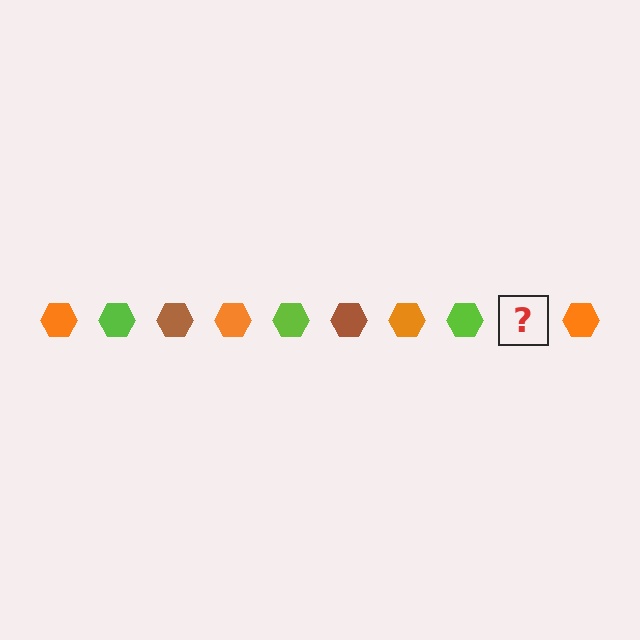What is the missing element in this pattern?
The missing element is a brown hexagon.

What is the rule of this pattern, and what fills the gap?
The rule is that the pattern cycles through orange, lime, brown hexagons. The gap should be filled with a brown hexagon.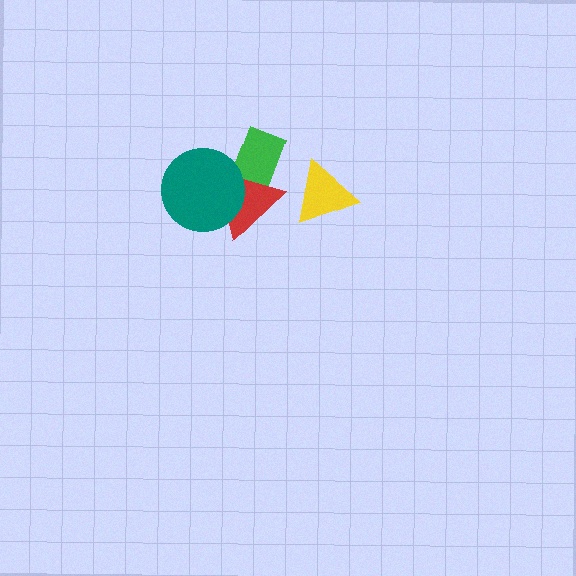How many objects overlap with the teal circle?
2 objects overlap with the teal circle.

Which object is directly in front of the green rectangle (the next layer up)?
The red triangle is directly in front of the green rectangle.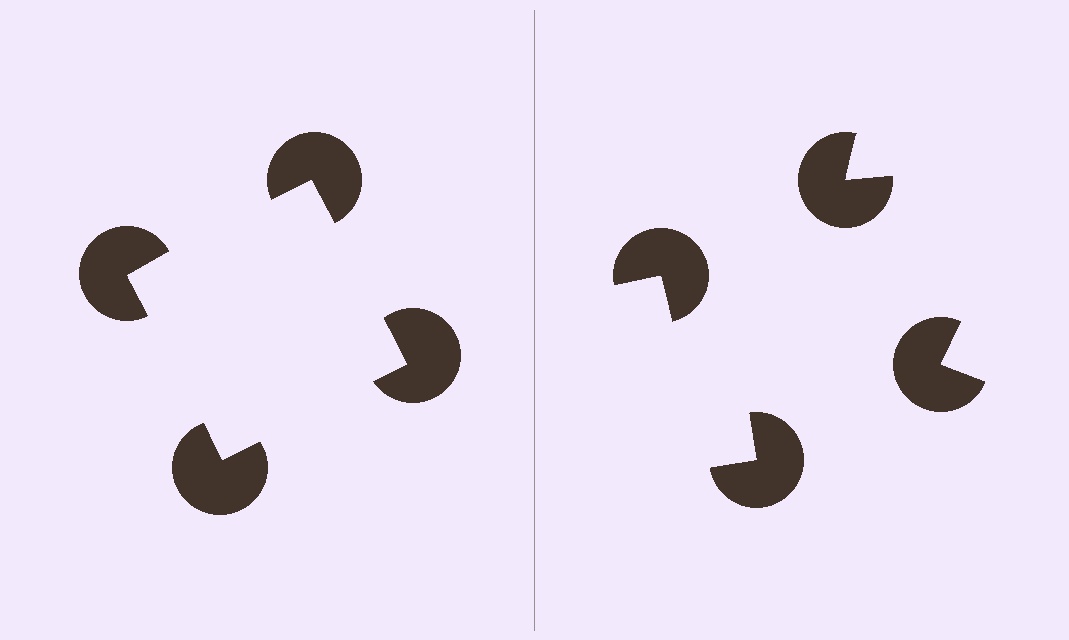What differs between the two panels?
The pac-man discs are positioned identically on both sides; only the wedge orientations differ. On the left they align to a square; on the right they are misaligned.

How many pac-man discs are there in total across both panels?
8 — 4 on each side.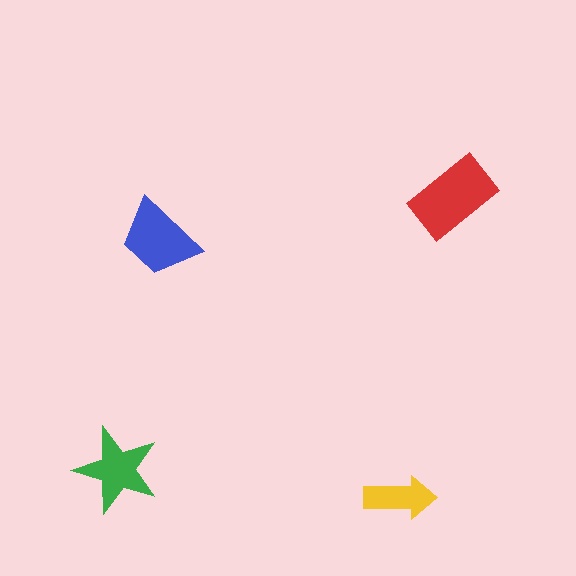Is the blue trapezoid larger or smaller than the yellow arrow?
Larger.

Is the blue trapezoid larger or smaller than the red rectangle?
Smaller.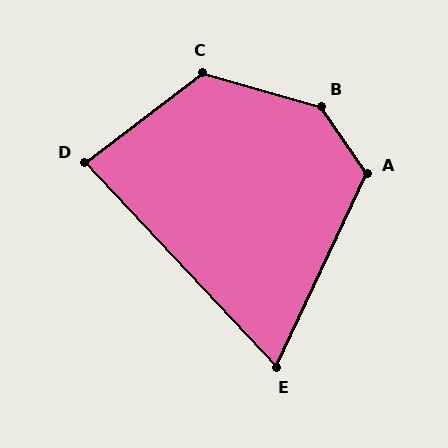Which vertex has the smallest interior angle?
E, at approximately 68 degrees.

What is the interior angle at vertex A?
Approximately 120 degrees (obtuse).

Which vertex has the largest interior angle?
B, at approximately 141 degrees.